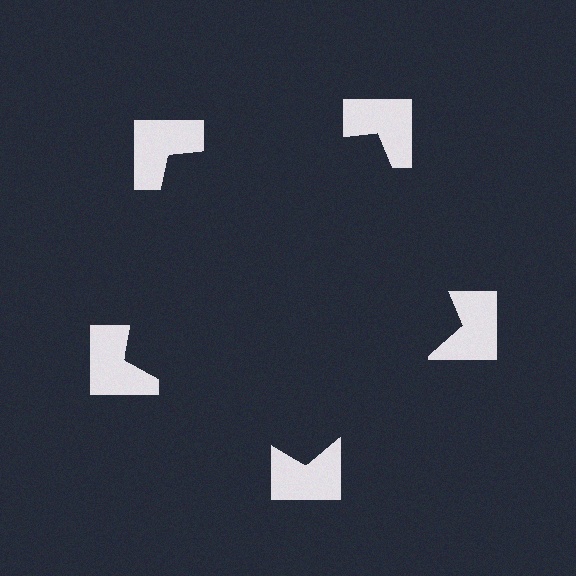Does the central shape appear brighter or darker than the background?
It typically appears slightly darker than the background, even though no actual brightness change is drawn.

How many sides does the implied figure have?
5 sides.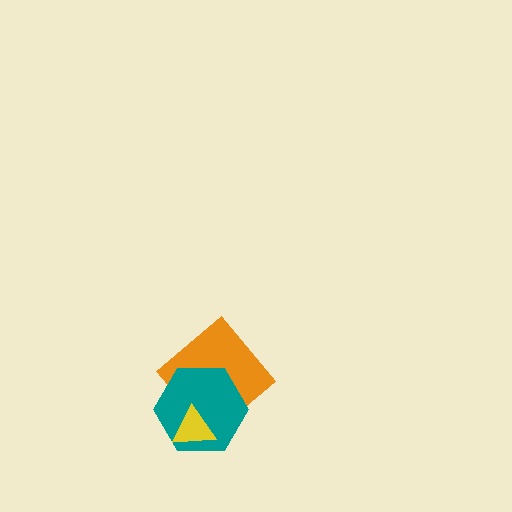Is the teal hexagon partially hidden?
Yes, it is partially covered by another shape.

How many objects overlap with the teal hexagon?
2 objects overlap with the teal hexagon.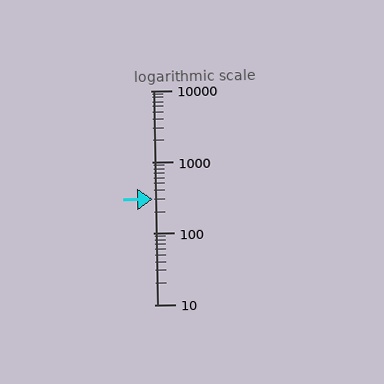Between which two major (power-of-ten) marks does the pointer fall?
The pointer is between 100 and 1000.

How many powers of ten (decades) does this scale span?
The scale spans 3 decades, from 10 to 10000.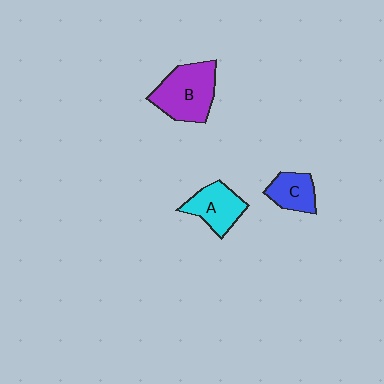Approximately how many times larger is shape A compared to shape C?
Approximately 1.3 times.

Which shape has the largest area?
Shape B (purple).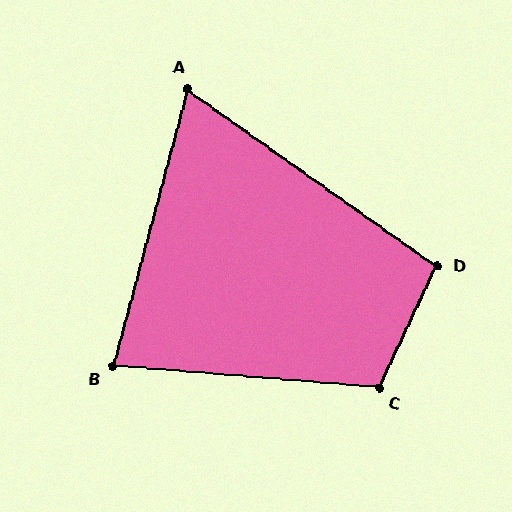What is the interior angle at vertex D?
Approximately 100 degrees (obtuse).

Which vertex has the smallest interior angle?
A, at approximately 70 degrees.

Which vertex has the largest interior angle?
C, at approximately 110 degrees.